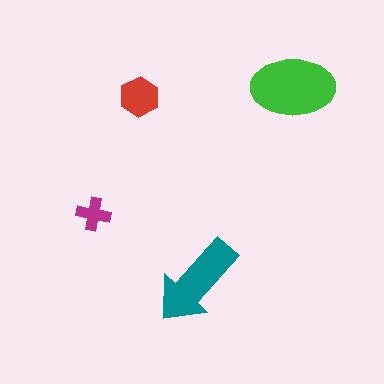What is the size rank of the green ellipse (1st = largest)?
1st.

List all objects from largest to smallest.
The green ellipse, the teal arrow, the red hexagon, the magenta cross.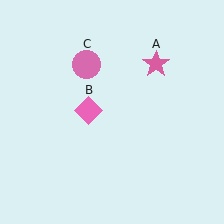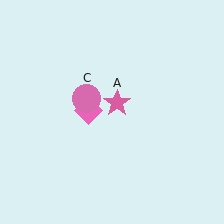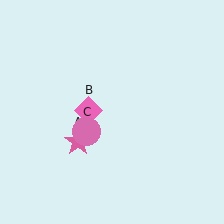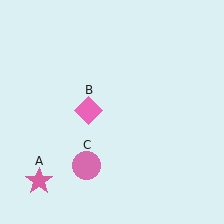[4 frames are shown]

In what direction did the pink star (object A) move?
The pink star (object A) moved down and to the left.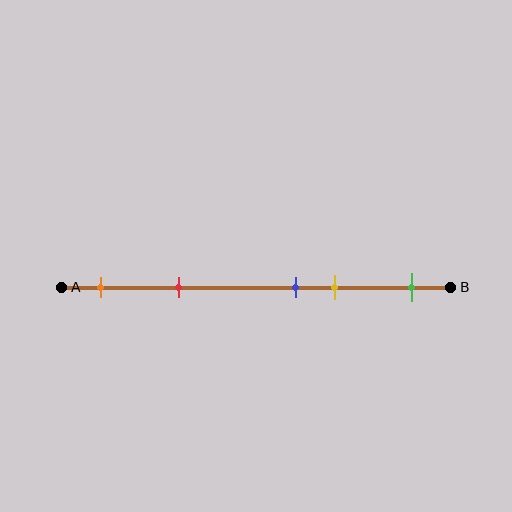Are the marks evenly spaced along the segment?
No, the marks are not evenly spaced.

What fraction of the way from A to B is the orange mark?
The orange mark is approximately 10% (0.1) of the way from A to B.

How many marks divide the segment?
There are 5 marks dividing the segment.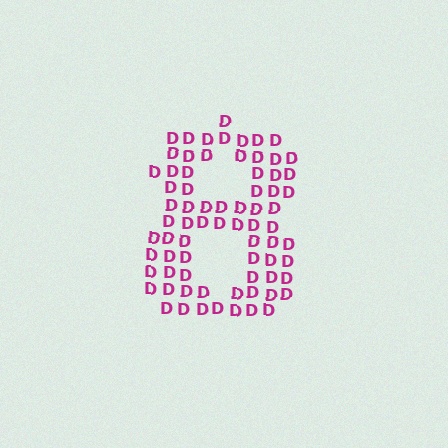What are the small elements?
The small elements are letter D's.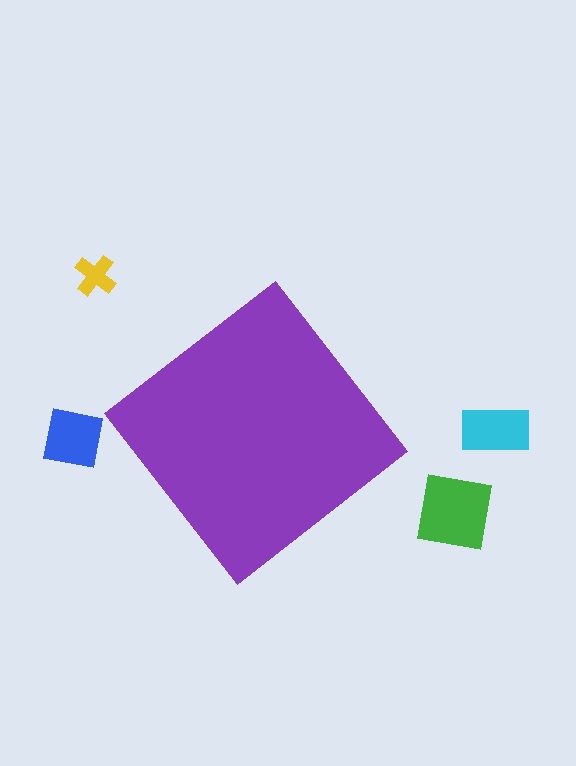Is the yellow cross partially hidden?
No, the yellow cross is fully visible.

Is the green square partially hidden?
No, the green square is fully visible.